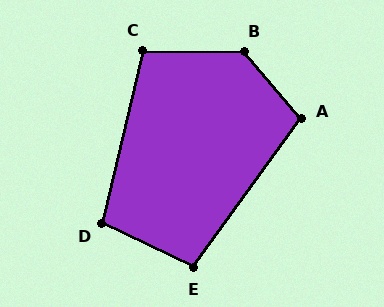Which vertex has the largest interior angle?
B, at approximately 131 degrees.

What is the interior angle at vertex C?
Approximately 103 degrees (obtuse).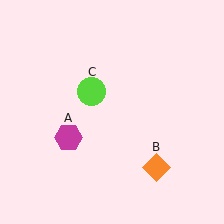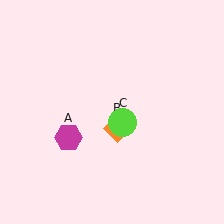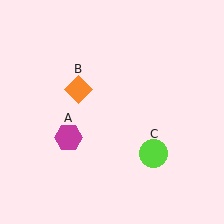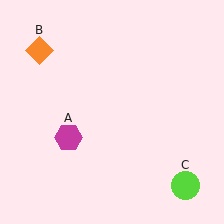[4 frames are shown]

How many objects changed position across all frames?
2 objects changed position: orange diamond (object B), lime circle (object C).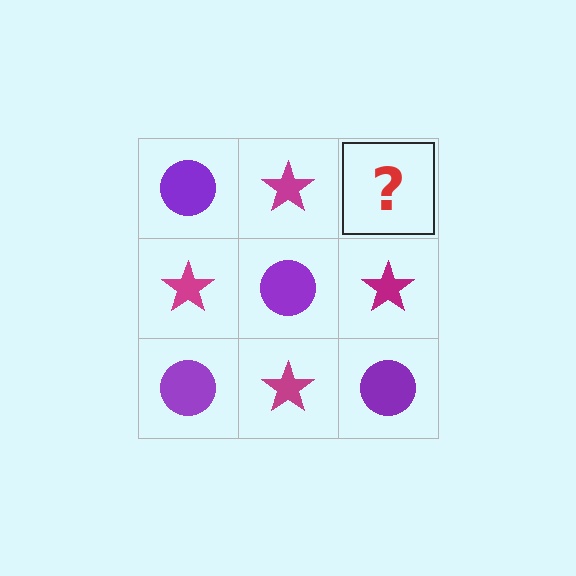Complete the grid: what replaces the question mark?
The question mark should be replaced with a purple circle.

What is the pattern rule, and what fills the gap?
The rule is that it alternates purple circle and magenta star in a checkerboard pattern. The gap should be filled with a purple circle.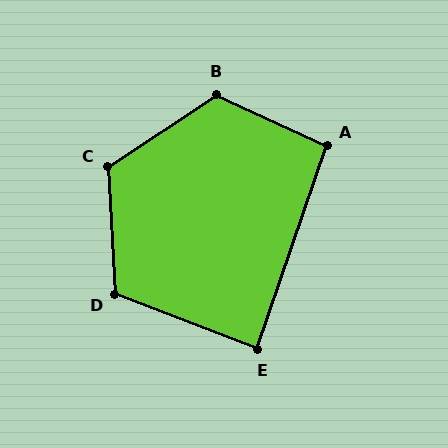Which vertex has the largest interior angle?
B, at approximately 122 degrees.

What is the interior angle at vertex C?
Approximately 120 degrees (obtuse).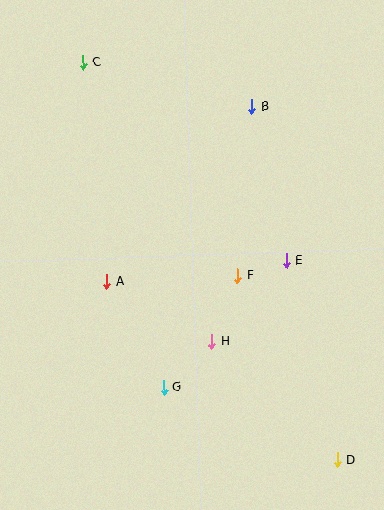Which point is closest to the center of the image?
Point F at (238, 276) is closest to the center.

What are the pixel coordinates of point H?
Point H is at (211, 341).